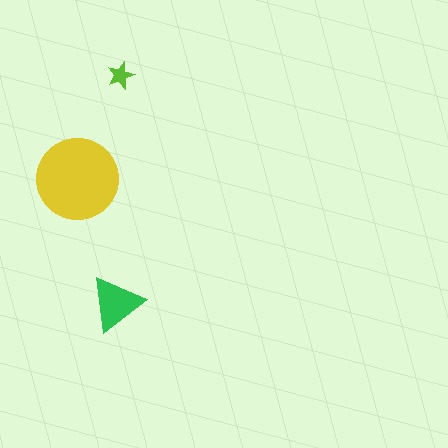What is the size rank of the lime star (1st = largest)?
3rd.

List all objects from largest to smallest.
The yellow circle, the green triangle, the lime star.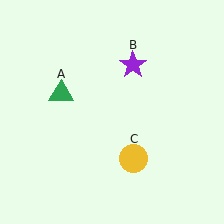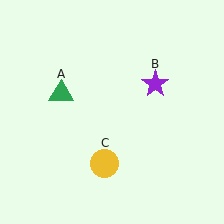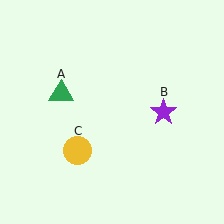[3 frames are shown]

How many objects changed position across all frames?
2 objects changed position: purple star (object B), yellow circle (object C).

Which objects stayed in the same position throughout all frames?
Green triangle (object A) remained stationary.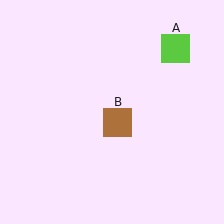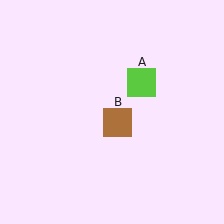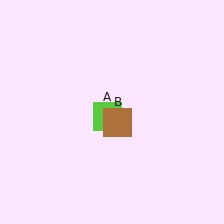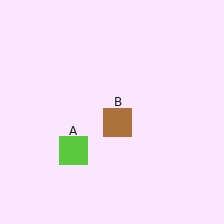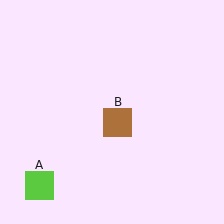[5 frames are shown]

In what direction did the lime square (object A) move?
The lime square (object A) moved down and to the left.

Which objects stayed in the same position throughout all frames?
Brown square (object B) remained stationary.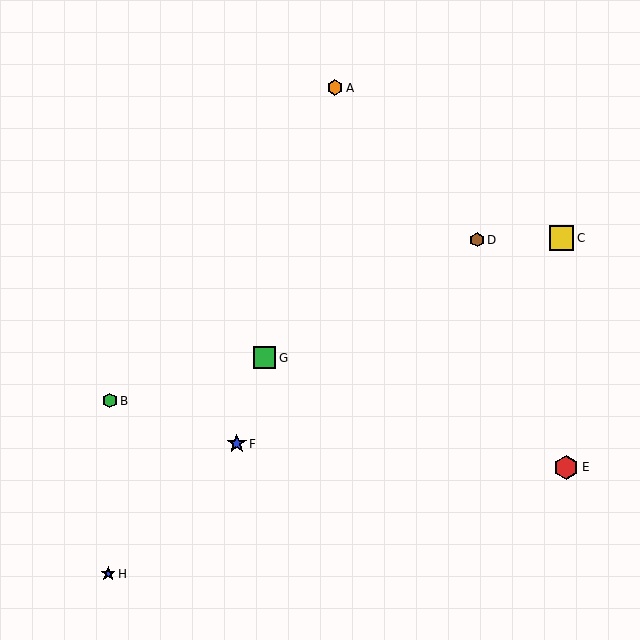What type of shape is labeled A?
Shape A is an orange hexagon.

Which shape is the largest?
The yellow square (labeled C) is the largest.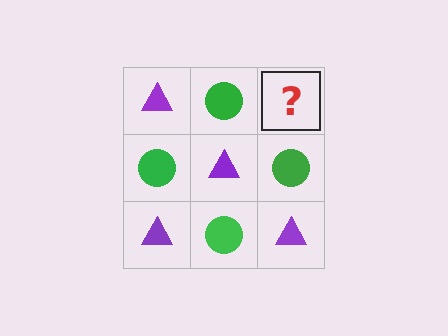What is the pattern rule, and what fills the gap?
The rule is that it alternates purple triangle and green circle in a checkerboard pattern. The gap should be filled with a purple triangle.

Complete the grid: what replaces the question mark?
The question mark should be replaced with a purple triangle.